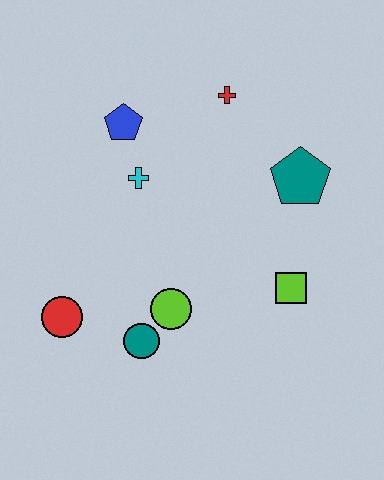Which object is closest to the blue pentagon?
The cyan cross is closest to the blue pentagon.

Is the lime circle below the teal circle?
No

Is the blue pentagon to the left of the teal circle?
Yes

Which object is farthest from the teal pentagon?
The red circle is farthest from the teal pentagon.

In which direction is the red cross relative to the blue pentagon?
The red cross is to the right of the blue pentagon.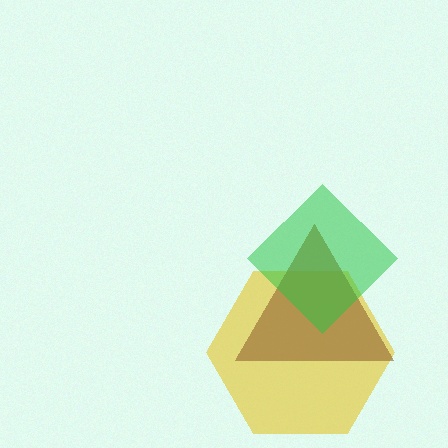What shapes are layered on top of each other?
The layered shapes are: a yellow hexagon, a brown triangle, a green diamond.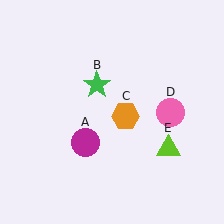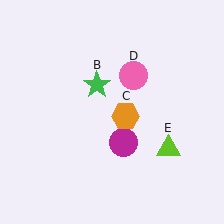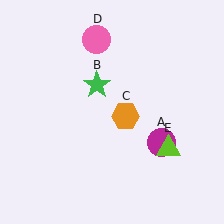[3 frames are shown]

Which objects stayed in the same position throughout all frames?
Green star (object B) and orange hexagon (object C) and lime triangle (object E) remained stationary.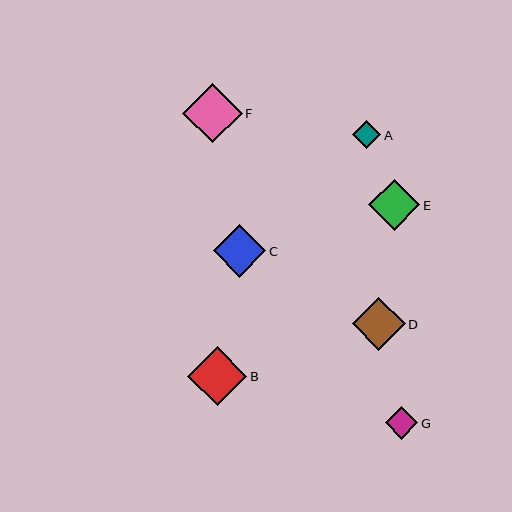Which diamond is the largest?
Diamond F is the largest with a size of approximately 60 pixels.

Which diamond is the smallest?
Diamond A is the smallest with a size of approximately 28 pixels.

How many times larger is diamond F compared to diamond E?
Diamond F is approximately 1.2 times the size of diamond E.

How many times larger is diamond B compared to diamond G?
Diamond B is approximately 1.8 times the size of diamond G.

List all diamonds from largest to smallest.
From largest to smallest: F, B, D, C, E, G, A.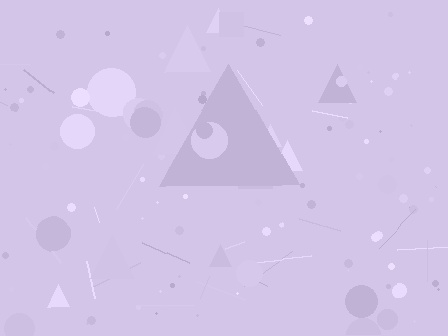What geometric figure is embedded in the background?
A triangle is embedded in the background.